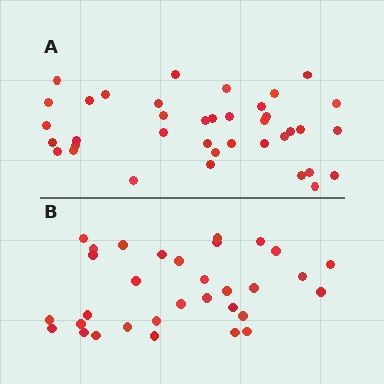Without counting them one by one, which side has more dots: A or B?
Region A (the top region) has more dots.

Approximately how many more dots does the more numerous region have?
Region A has about 6 more dots than region B.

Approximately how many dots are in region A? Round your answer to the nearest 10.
About 40 dots. (The exact count is 38, which rounds to 40.)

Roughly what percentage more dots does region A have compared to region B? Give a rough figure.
About 20% more.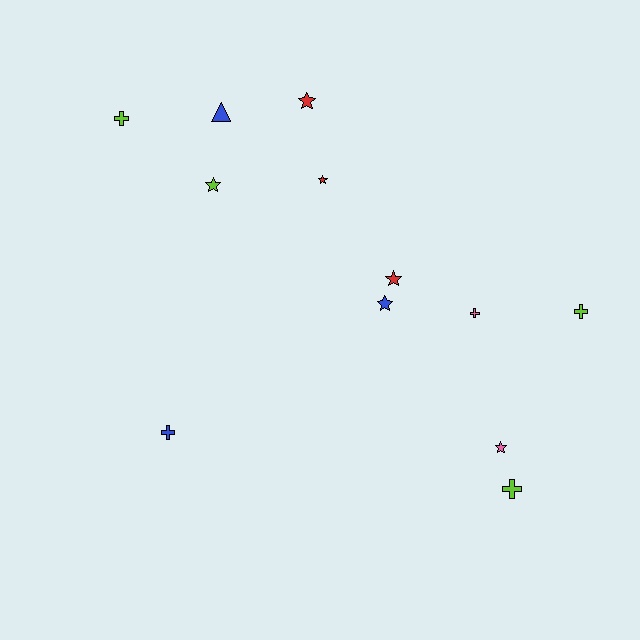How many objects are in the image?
There are 12 objects.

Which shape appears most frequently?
Star, with 6 objects.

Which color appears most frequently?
Lime, with 4 objects.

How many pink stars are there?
There is 1 pink star.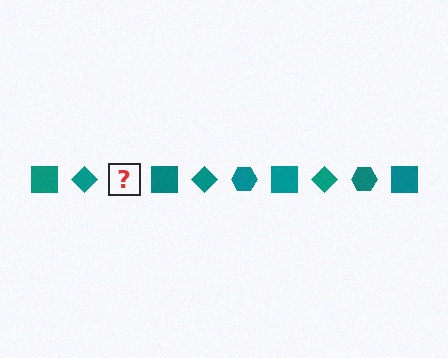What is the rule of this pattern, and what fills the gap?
The rule is that the pattern cycles through square, diamond, hexagon shapes in teal. The gap should be filled with a teal hexagon.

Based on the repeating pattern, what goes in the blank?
The blank should be a teal hexagon.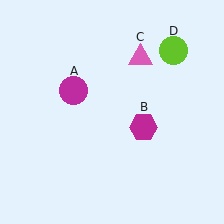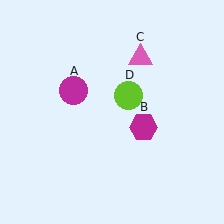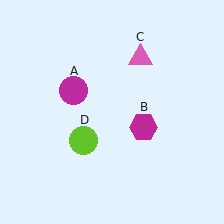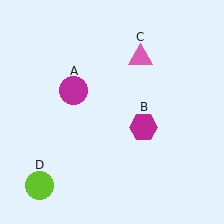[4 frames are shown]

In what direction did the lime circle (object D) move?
The lime circle (object D) moved down and to the left.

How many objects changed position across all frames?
1 object changed position: lime circle (object D).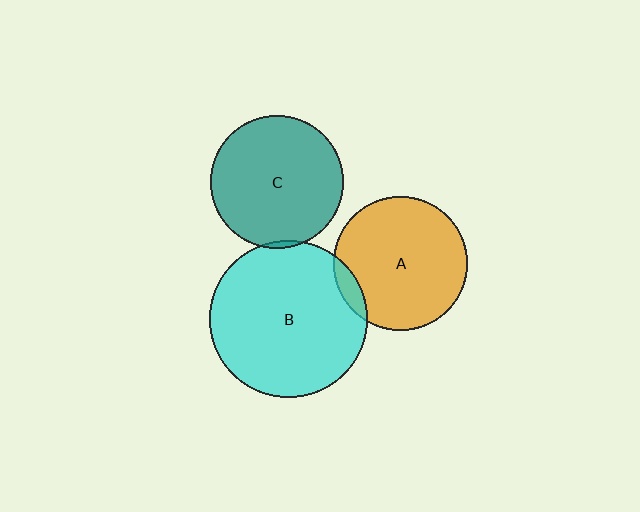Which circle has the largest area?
Circle B (cyan).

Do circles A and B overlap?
Yes.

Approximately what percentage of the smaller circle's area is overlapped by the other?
Approximately 5%.